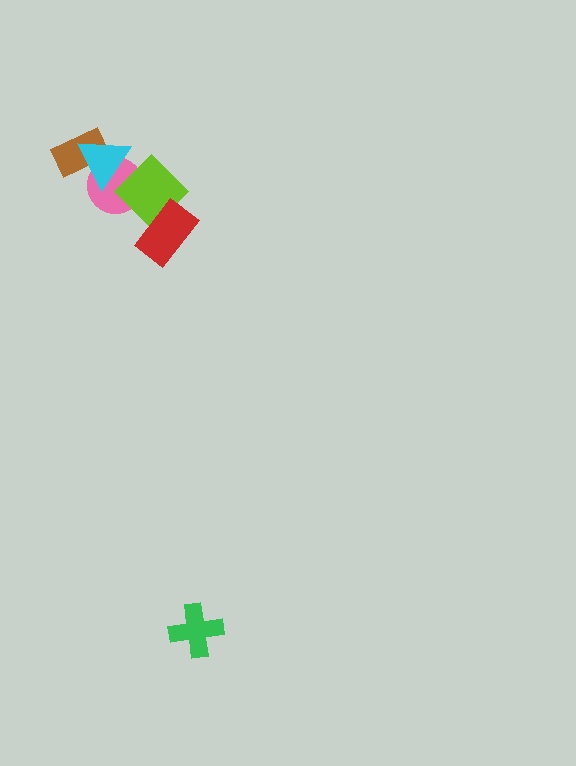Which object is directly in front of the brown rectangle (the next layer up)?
The pink circle is directly in front of the brown rectangle.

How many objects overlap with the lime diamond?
3 objects overlap with the lime diamond.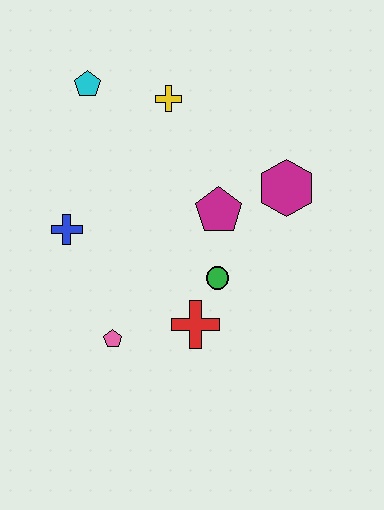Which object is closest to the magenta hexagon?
The magenta pentagon is closest to the magenta hexagon.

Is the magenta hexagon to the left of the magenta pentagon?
No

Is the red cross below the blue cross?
Yes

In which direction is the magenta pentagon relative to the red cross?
The magenta pentagon is above the red cross.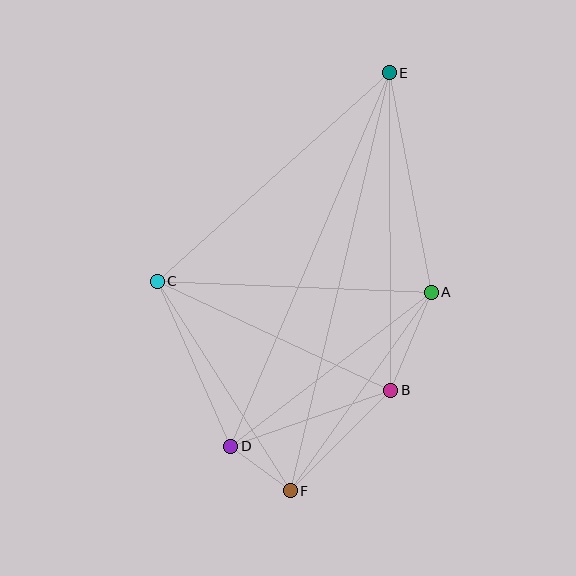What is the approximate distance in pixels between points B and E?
The distance between B and E is approximately 317 pixels.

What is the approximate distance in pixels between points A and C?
The distance between A and C is approximately 274 pixels.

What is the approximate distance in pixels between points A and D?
The distance between A and D is approximately 253 pixels.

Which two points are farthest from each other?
Points E and F are farthest from each other.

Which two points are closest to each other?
Points D and F are closest to each other.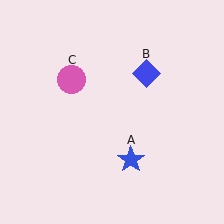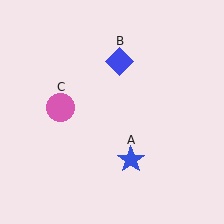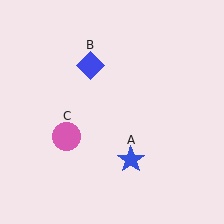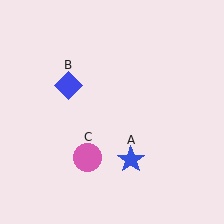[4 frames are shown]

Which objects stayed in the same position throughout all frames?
Blue star (object A) remained stationary.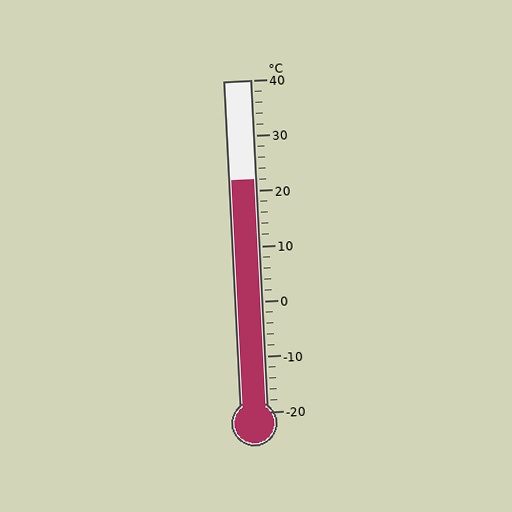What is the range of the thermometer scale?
The thermometer scale ranges from -20°C to 40°C.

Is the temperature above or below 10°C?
The temperature is above 10°C.